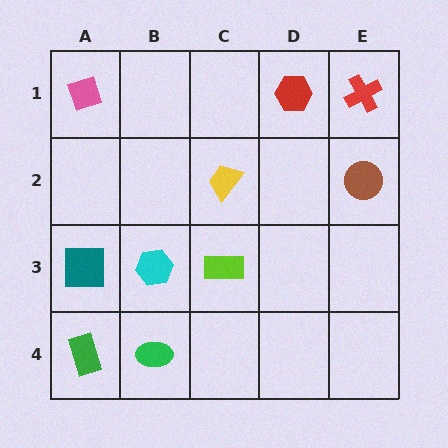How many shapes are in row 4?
2 shapes.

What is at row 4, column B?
A green ellipse.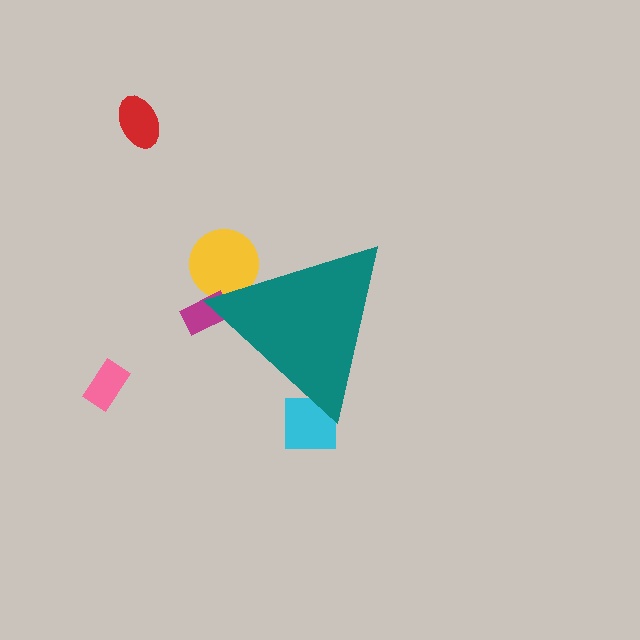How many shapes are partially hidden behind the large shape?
3 shapes are partially hidden.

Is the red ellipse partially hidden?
No, the red ellipse is fully visible.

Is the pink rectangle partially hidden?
No, the pink rectangle is fully visible.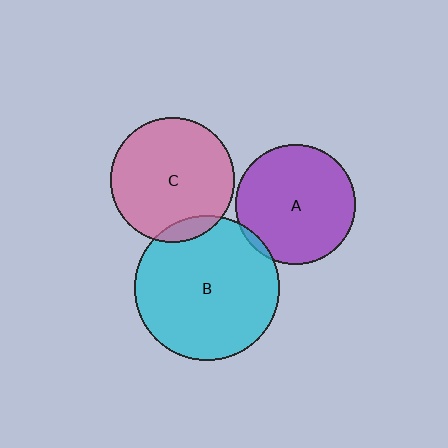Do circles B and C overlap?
Yes.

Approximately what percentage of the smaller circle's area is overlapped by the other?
Approximately 10%.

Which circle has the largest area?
Circle B (cyan).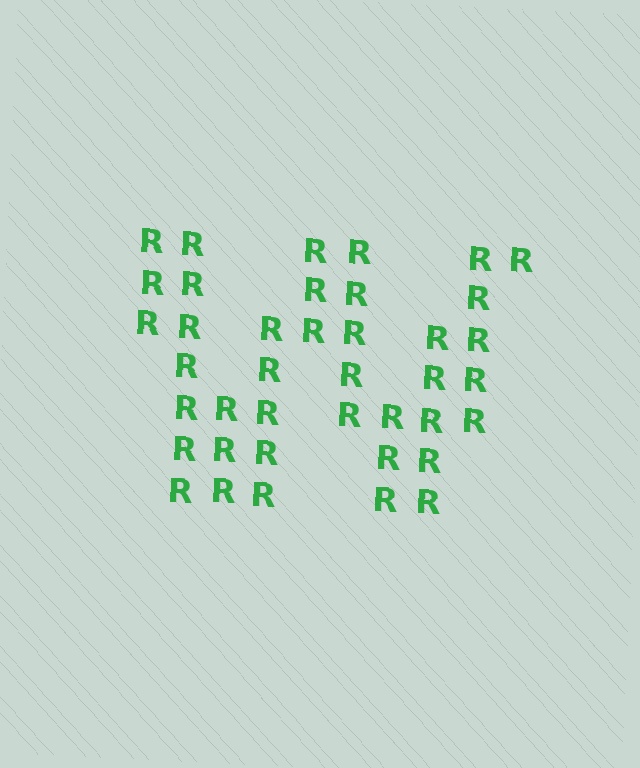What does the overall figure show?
The overall figure shows the letter W.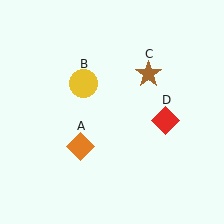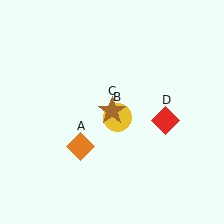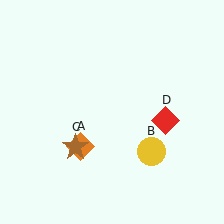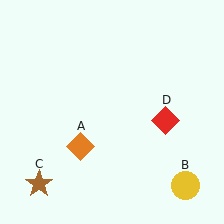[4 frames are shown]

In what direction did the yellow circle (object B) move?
The yellow circle (object B) moved down and to the right.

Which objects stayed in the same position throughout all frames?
Orange diamond (object A) and red diamond (object D) remained stationary.